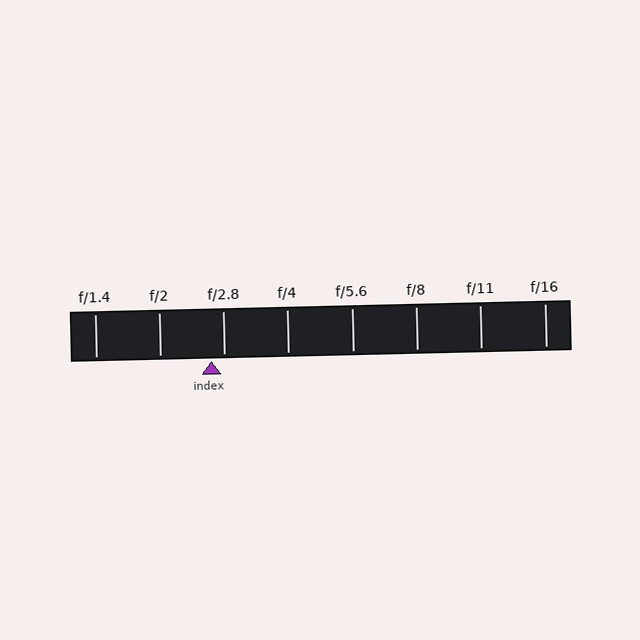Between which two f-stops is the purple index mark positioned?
The index mark is between f/2 and f/2.8.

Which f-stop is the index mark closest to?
The index mark is closest to f/2.8.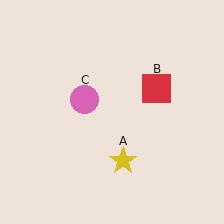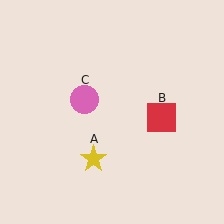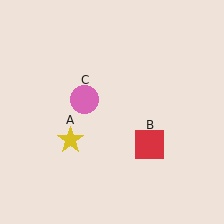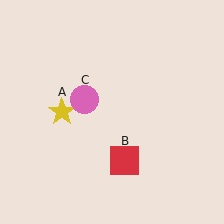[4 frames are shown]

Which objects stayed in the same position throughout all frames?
Pink circle (object C) remained stationary.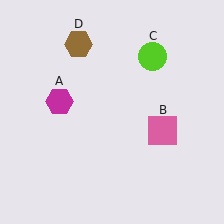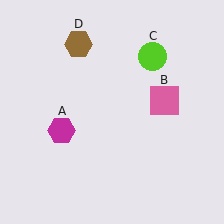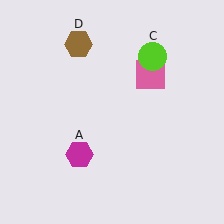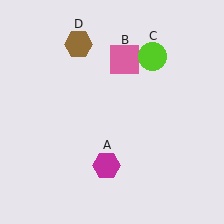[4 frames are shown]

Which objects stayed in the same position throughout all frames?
Lime circle (object C) and brown hexagon (object D) remained stationary.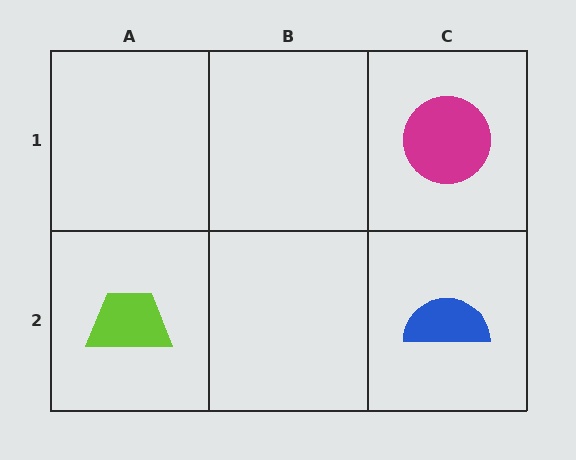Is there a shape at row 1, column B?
No, that cell is empty.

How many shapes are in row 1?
1 shape.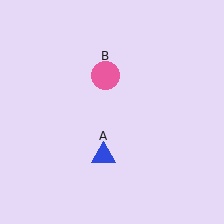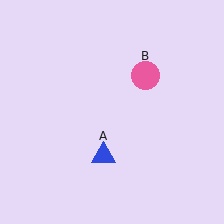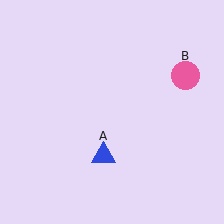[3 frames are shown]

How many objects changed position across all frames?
1 object changed position: pink circle (object B).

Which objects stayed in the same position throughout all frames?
Blue triangle (object A) remained stationary.